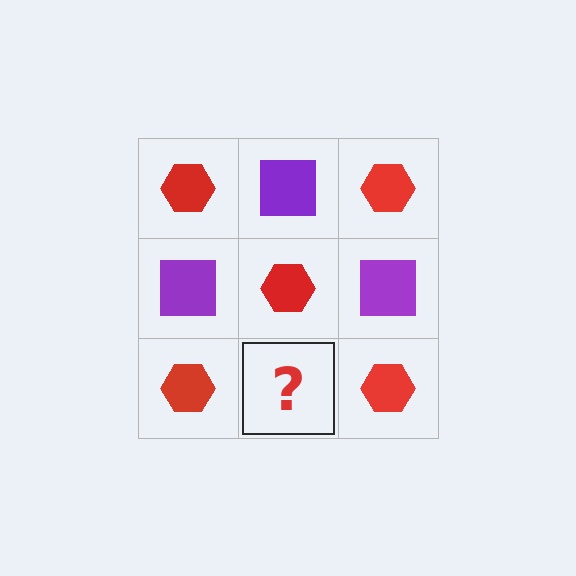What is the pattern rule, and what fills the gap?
The rule is that it alternates red hexagon and purple square in a checkerboard pattern. The gap should be filled with a purple square.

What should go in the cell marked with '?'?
The missing cell should contain a purple square.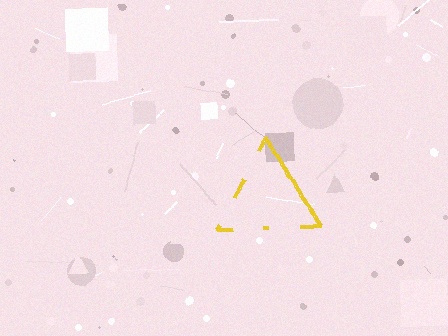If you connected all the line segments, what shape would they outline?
They would outline a triangle.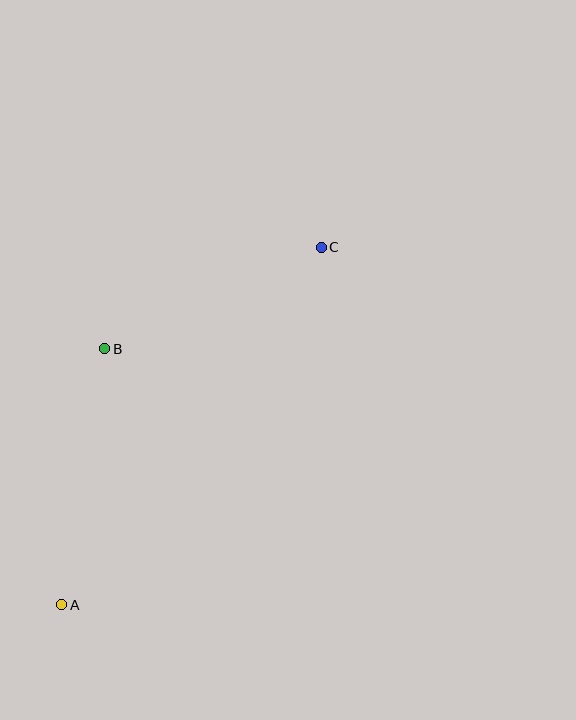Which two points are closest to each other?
Points B and C are closest to each other.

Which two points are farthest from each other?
Points A and C are farthest from each other.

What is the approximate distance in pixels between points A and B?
The distance between A and B is approximately 259 pixels.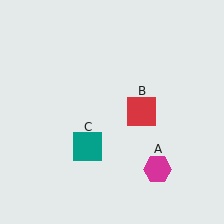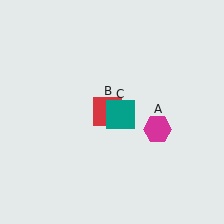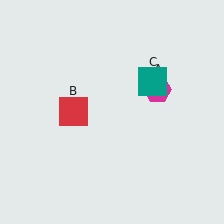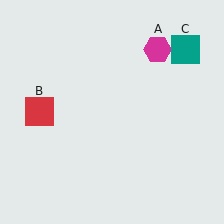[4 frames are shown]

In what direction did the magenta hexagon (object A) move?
The magenta hexagon (object A) moved up.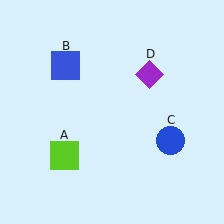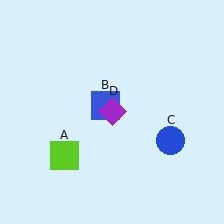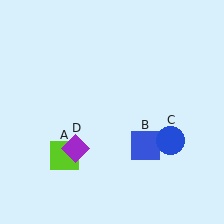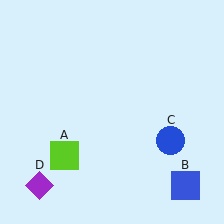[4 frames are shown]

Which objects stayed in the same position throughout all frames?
Lime square (object A) and blue circle (object C) remained stationary.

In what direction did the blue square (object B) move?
The blue square (object B) moved down and to the right.